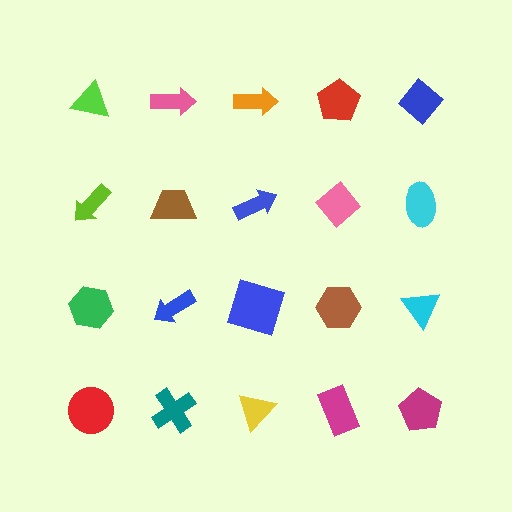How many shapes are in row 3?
5 shapes.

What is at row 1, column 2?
A pink arrow.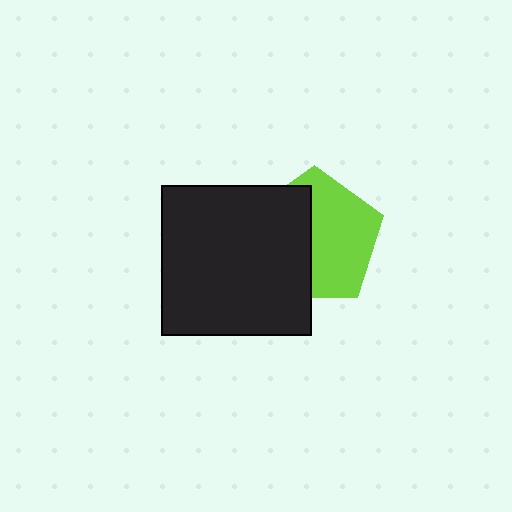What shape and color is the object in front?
The object in front is a black square.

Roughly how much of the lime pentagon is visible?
About half of it is visible (roughly 55%).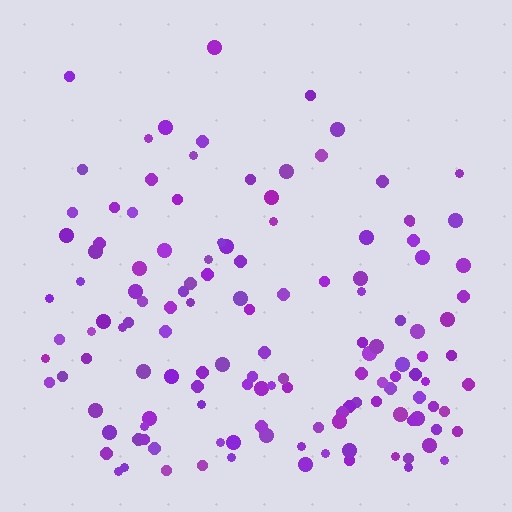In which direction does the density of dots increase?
From top to bottom, with the bottom side densest.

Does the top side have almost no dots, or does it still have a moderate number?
Still a moderate number, just noticeably fewer than the bottom.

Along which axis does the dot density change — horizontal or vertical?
Vertical.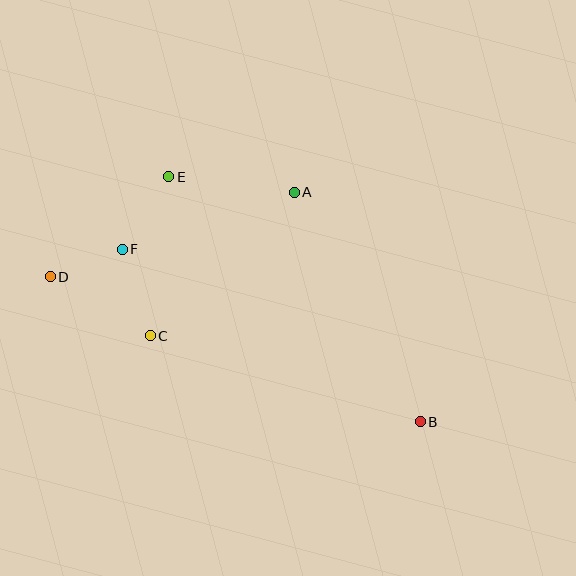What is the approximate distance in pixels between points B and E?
The distance between B and E is approximately 351 pixels.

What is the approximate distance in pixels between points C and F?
The distance between C and F is approximately 91 pixels.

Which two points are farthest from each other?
Points B and D are farthest from each other.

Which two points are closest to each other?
Points D and F are closest to each other.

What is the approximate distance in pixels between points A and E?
The distance between A and E is approximately 127 pixels.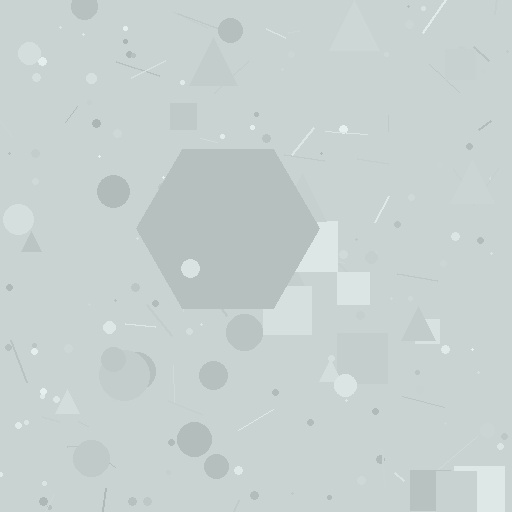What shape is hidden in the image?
A hexagon is hidden in the image.